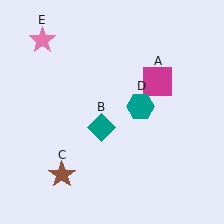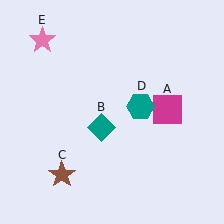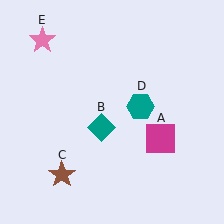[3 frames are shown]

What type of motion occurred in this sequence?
The magenta square (object A) rotated clockwise around the center of the scene.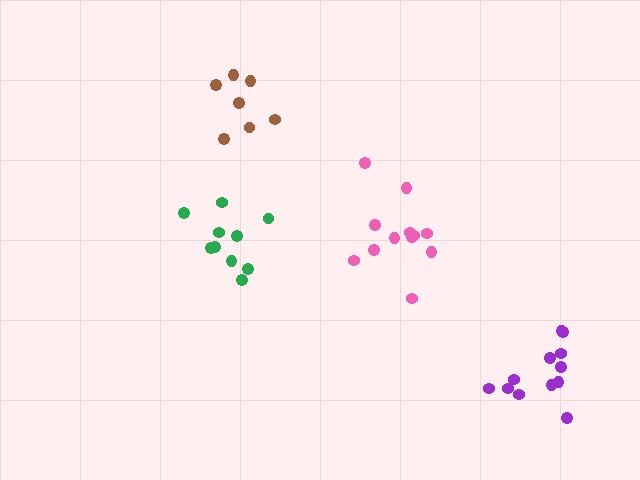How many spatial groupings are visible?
There are 4 spatial groupings.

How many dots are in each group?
Group 1: 7 dots, Group 2: 12 dots, Group 3: 10 dots, Group 4: 12 dots (41 total).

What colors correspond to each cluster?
The clusters are colored: brown, pink, green, purple.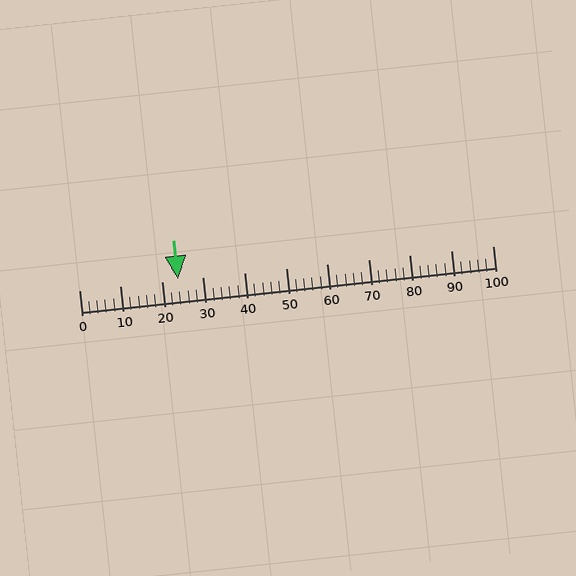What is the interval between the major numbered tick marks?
The major tick marks are spaced 10 units apart.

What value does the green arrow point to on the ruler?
The green arrow points to approximately 24.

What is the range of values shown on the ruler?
The ruler shows values from 0 to 100.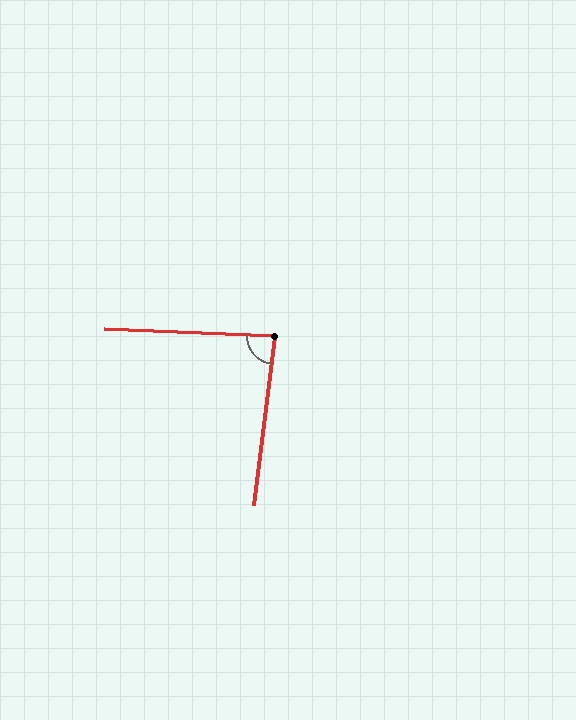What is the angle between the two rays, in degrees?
Approximately 85 degrees.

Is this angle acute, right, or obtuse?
It is acute.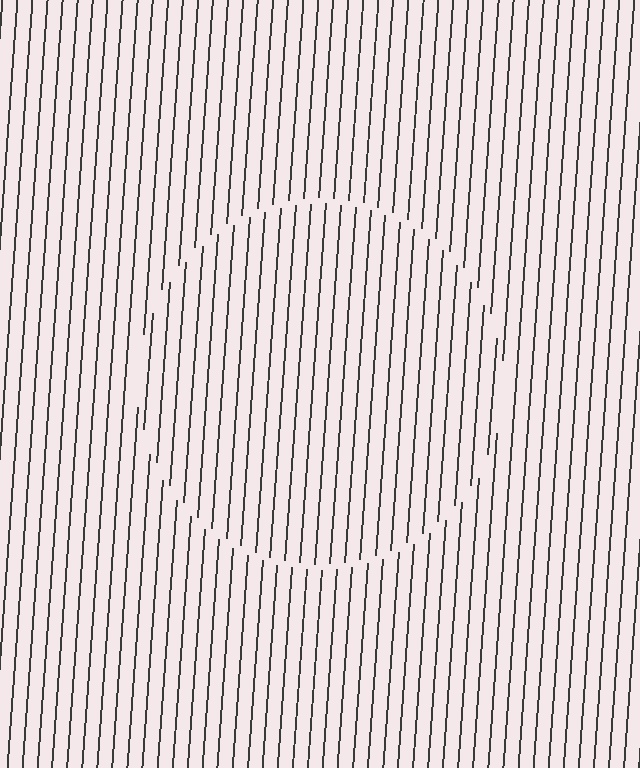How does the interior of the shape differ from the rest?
The interior of the shape contains the same grating, shifted by half a period — the contour is defined by the phase discontinuity where line-ends from the inner and outer gratings abut.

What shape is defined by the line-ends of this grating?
An illusory circle. The interior of the shape contains the same grating, shifted by half a period — the contour is defined by the phase discontinuity where line-ends from the inner and outer gratings abut.